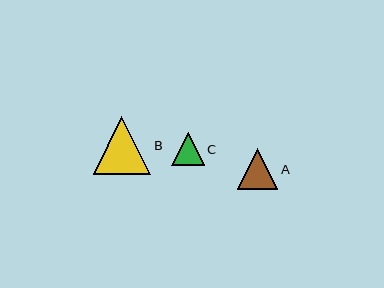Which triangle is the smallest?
Triangle C is the smallest with a size of approximately 32 pixels.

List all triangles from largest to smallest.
From largest to smallest: B, A, C.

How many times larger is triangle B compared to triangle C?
Triangle B is approximately 1.8 times the size of triangle C.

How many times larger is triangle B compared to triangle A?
Triangle B is approximately 1.4 times the size of triangle A.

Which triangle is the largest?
Triangle B is the largest with a size of approximately 57 pixels.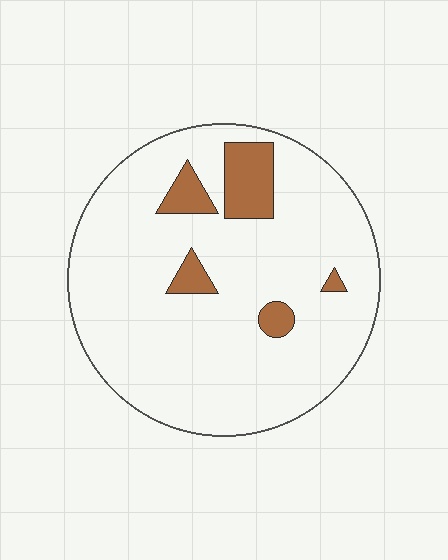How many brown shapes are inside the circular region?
5.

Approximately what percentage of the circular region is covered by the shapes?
Approximately 10%.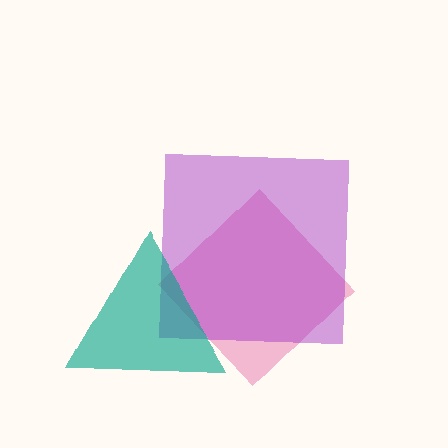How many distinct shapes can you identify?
There are 3 distinct shapes: a pink diamond, a purple square, a teal triangle.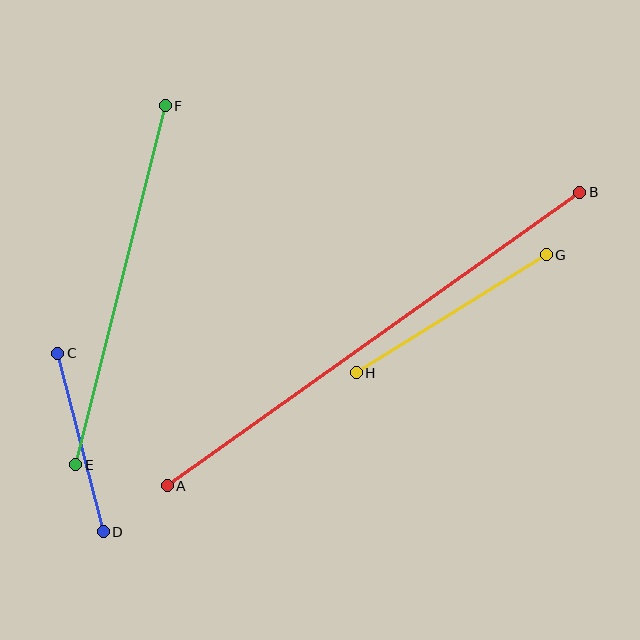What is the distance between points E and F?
The distance is approximately 370 pixels.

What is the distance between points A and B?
The distance is approximately 506 pixels.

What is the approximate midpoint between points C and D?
The midpoint is at approximately (80, 443) pixels.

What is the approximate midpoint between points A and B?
The midpoint is at approximately (374, 339) pixels.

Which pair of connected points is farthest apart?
Points A and B are farthest apart.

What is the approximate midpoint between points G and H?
The midpoint is at approximately (451, 314) pixels.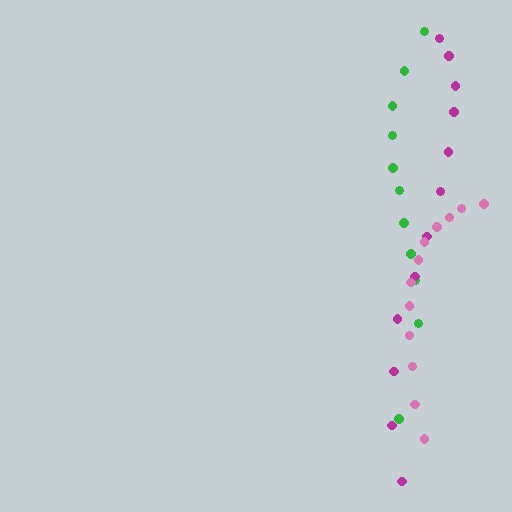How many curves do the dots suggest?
There are 3 distinct paths.